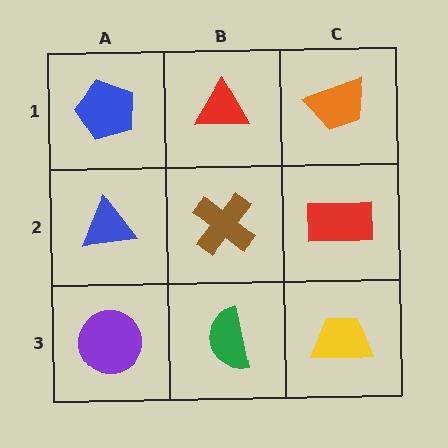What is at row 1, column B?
A red triangle.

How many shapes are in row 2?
3 shapes.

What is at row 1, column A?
A blue pentagon.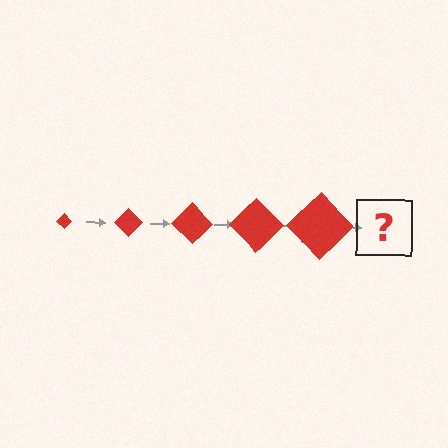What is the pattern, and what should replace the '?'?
The pattern is that the diamond gets progressively larger each step. The '?' should be a red diamond, larger than the previous one.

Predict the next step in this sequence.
The next step is a red diamond, larger than the previous one.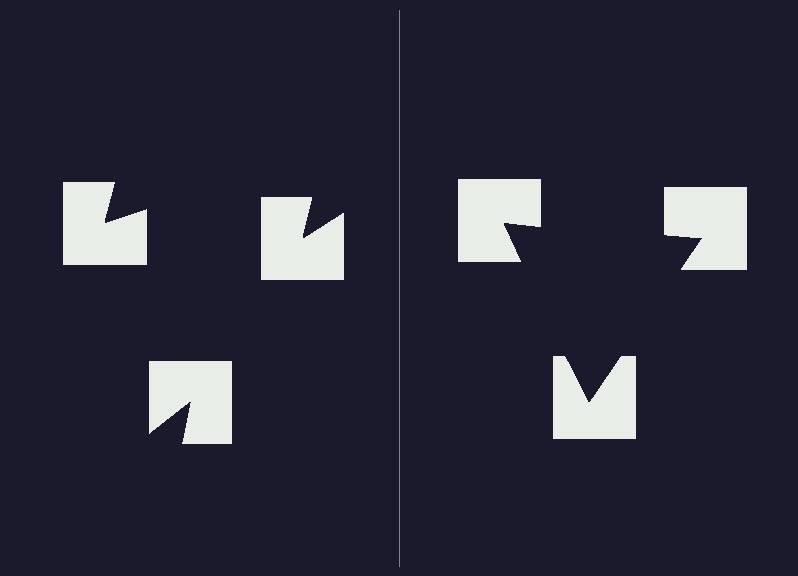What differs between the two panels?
The notched squares are positioned identically on both sides; only the wedge orientations differ. On the right they align to a triangle; on the left they are misaligned.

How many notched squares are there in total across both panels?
6 — 3 on each side.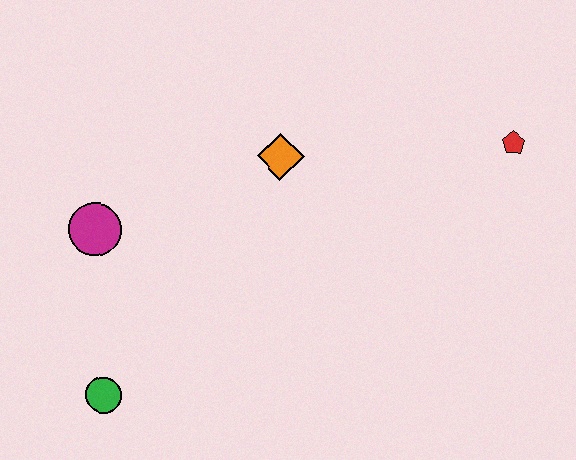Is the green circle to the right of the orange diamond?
No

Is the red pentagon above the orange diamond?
Yes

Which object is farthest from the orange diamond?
The green circle is farthest from the orange diamond.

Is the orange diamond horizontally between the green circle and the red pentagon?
Yes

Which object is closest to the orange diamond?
The magenta circle is closest to the orange diamond.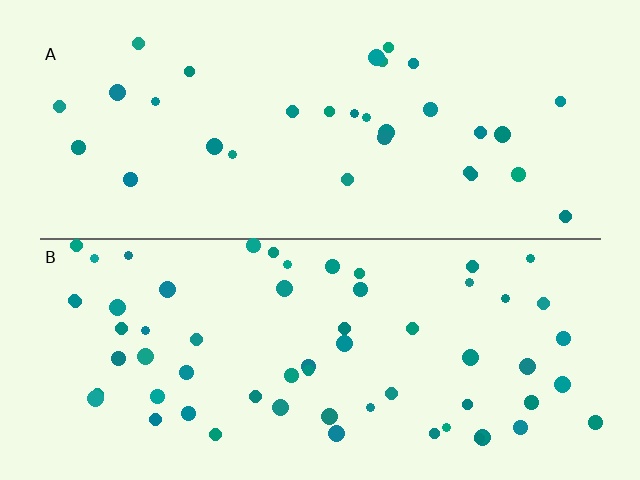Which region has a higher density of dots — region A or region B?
B (the bottom).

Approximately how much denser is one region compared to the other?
Approximately 2.0× — region B over region A.